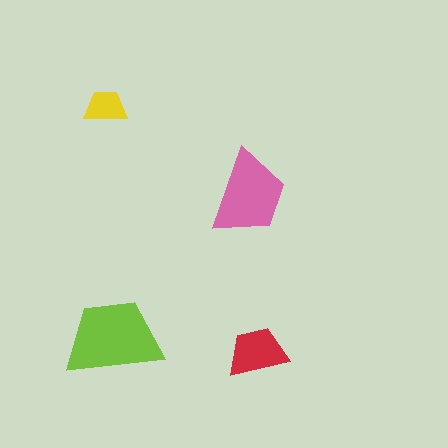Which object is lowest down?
The red trapezoid is bottommost.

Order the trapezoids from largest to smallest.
the lime one, the pink one, the red one, the yellow one.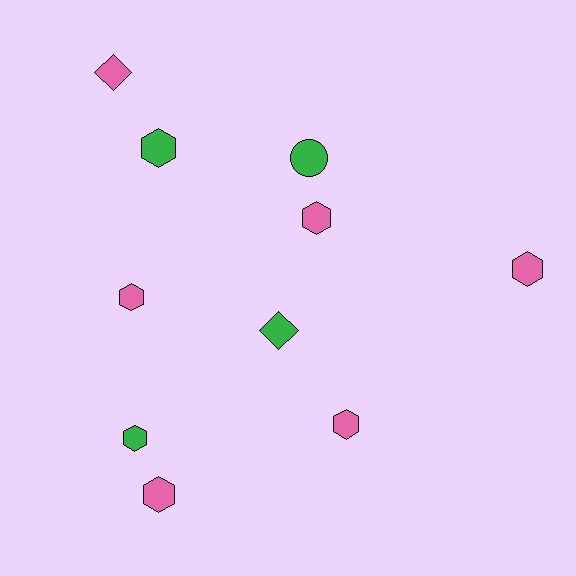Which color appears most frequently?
Pink, with 6 objects.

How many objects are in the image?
There are 10 objects.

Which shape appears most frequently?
Hexagon, with 7 objects.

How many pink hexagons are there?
There are 5 pink hexagons.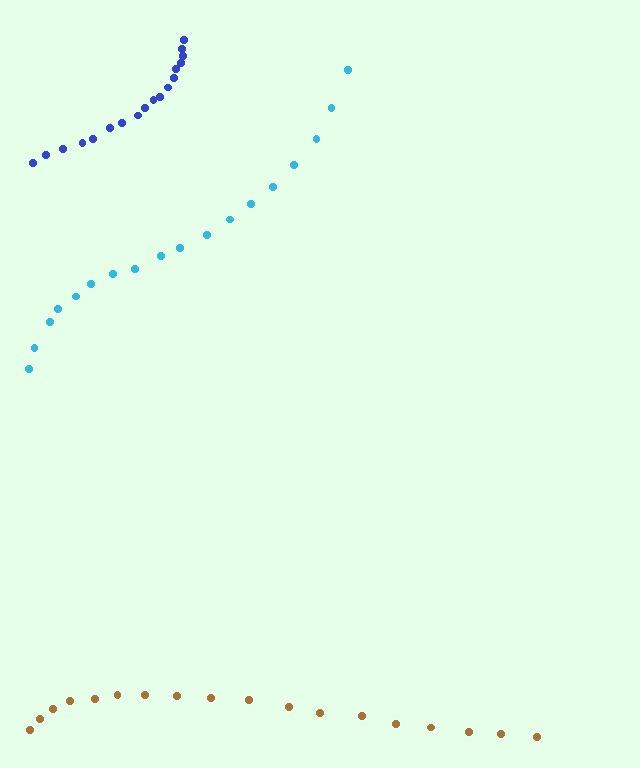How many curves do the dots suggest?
There are 3 distinct paths.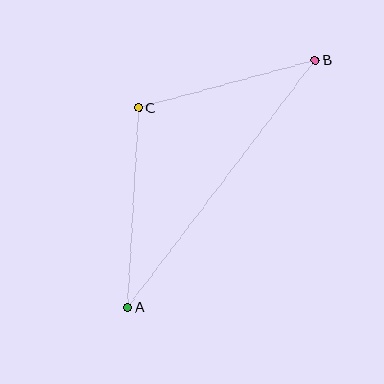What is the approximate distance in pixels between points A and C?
The distance between A and C is approximately 200 pixels.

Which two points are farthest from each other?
Points A and B are farthest from each other.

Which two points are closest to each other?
Points B and C are closest to each other.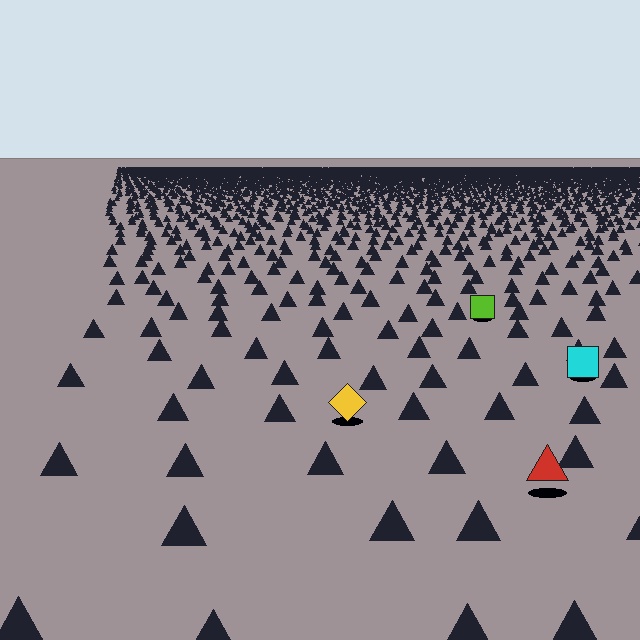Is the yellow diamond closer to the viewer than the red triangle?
No. The red triangle is closer — you can tell from the texture gradient: the ground texture is coarser near it.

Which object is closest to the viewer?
The red triangle is closest. The texture marks near it are larger and more spread out.